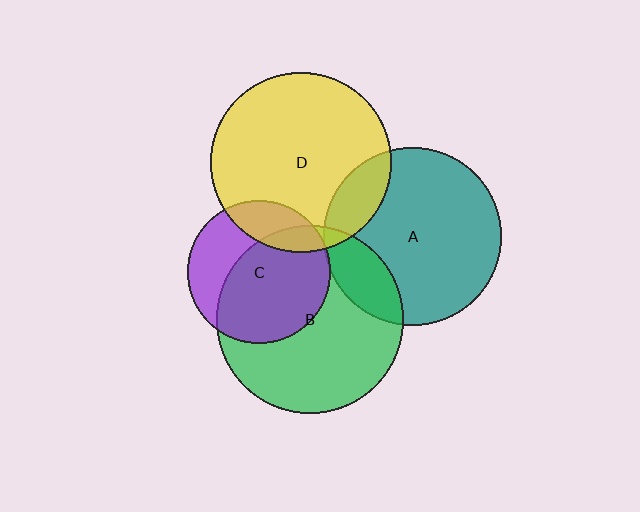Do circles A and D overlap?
Yes.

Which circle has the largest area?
Circle B (green).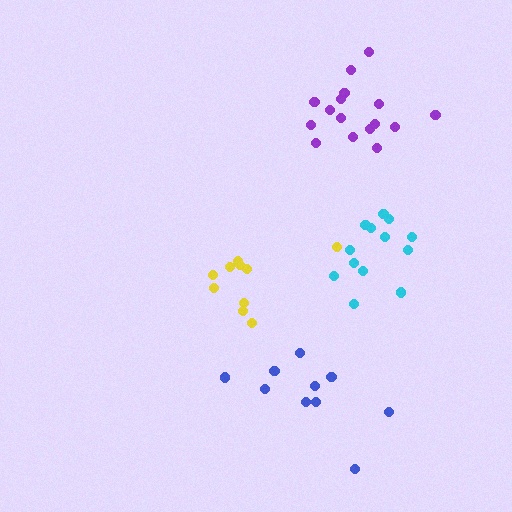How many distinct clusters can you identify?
There are 4 distinct clusters.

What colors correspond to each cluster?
The clusters are colored: cyan, blue, purple, yellow.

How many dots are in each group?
Group 1: 13 dots, Group 2: 10 dots, Group 3: 16 dots, Group 4: 10 dots (49 total).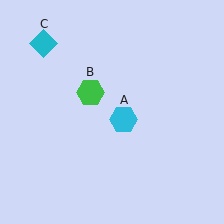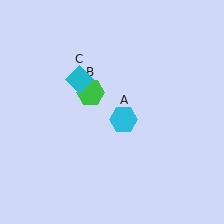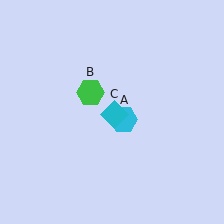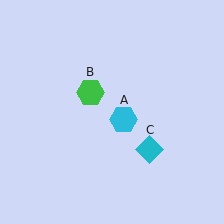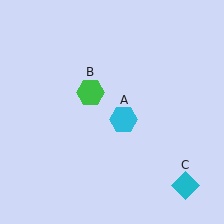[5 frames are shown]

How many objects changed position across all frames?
1 object changed position: cyan diamond (object C).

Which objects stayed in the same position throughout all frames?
Cyan hexagon (object A) and green hexagon (object B) remained stationary.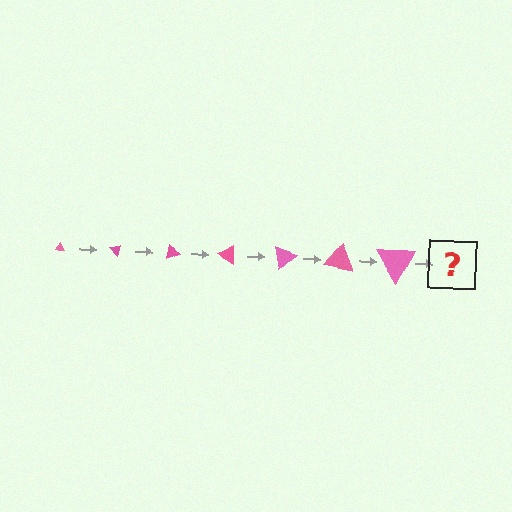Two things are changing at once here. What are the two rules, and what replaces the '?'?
The two rules are that the triangle grows larger each step and it rotates 50 degrees each step. The '?' should be a triangle, larger than the previous one and rotated 350 degrees from the start.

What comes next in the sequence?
The next element should be a triangle, larger than the previous one and rotated 350 degrees from the start.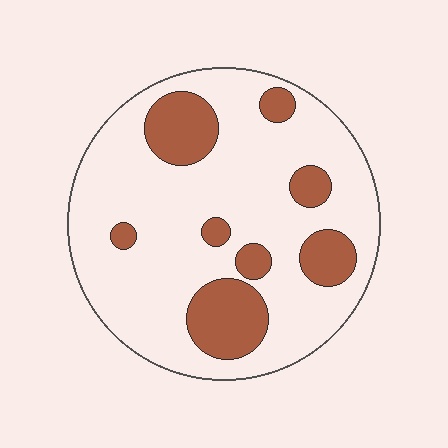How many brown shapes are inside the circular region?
8.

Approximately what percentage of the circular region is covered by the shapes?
Approximately 20%.